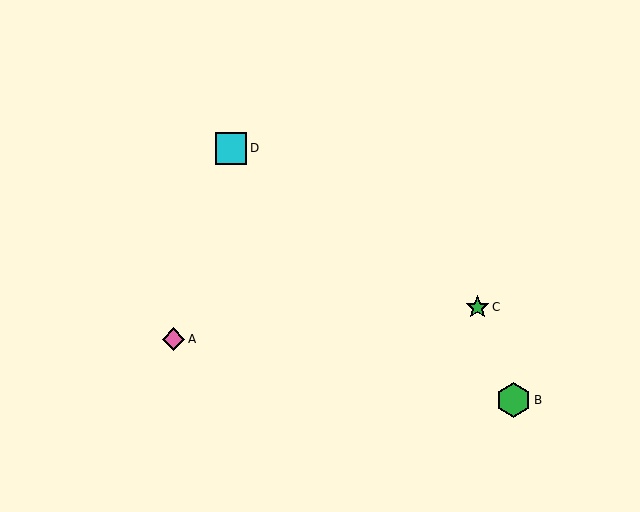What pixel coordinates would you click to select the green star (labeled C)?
Click at (477, 307) to select the green star C.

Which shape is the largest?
The green hexagon (labeled B) is the largest.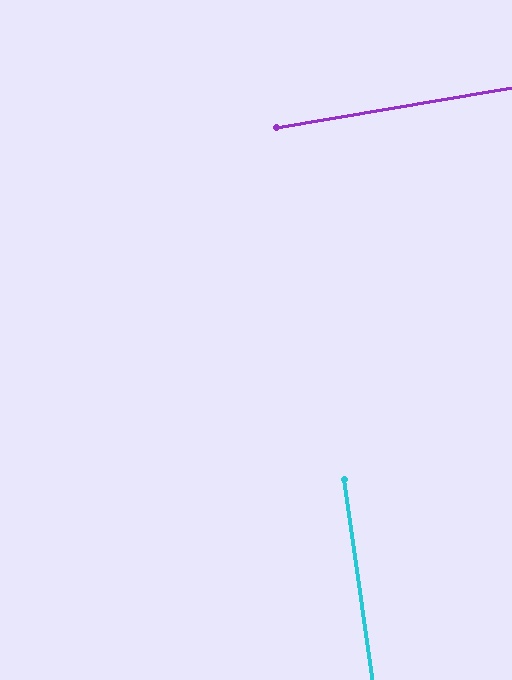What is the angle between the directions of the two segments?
Approximately 89 degrees.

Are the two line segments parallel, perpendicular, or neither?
Perpendicular — they meet at approximately 89°.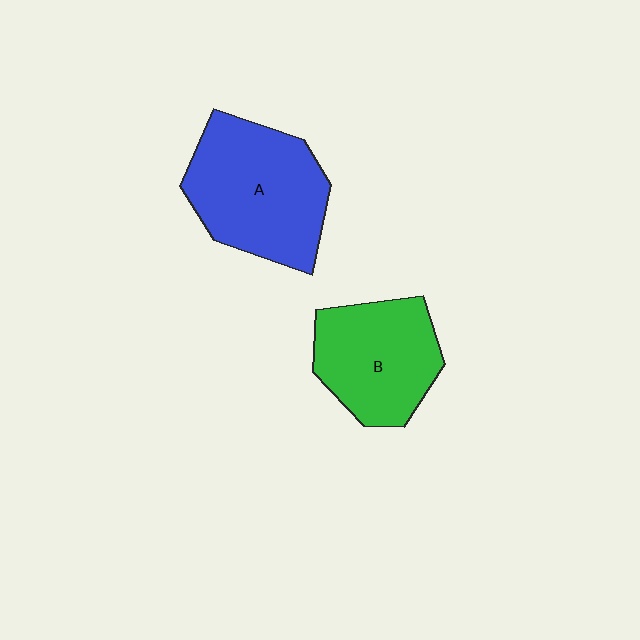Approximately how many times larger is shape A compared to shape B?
Approximately 1.2 times.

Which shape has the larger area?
Shape A (blue).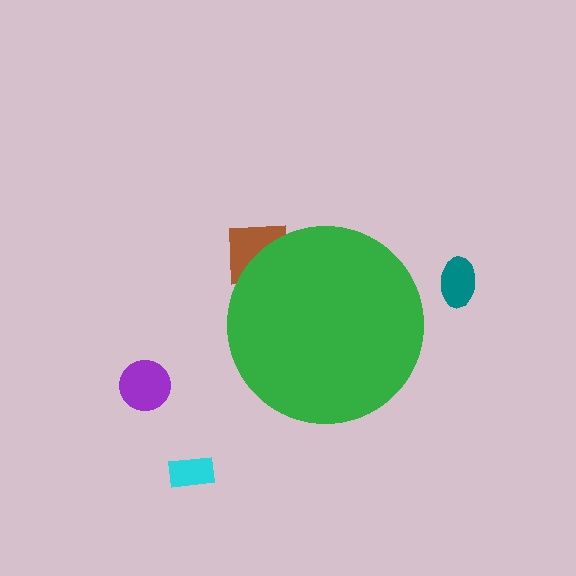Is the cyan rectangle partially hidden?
No, the cyan rectangle is fully visible.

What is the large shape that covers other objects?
A green circle.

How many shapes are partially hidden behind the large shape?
1 shape is partially hidden.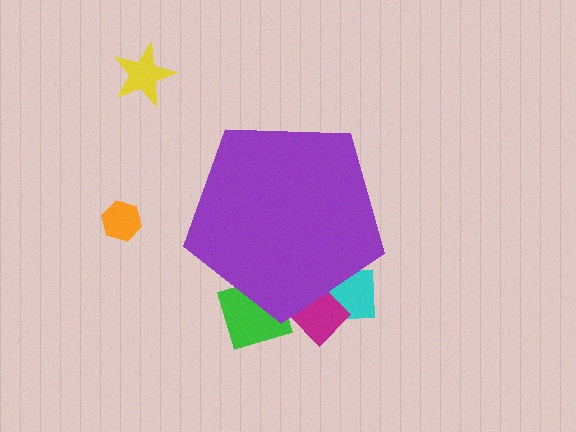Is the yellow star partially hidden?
No, the yellow star is fully visible.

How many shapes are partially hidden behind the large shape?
4 shapes are partially hidden.